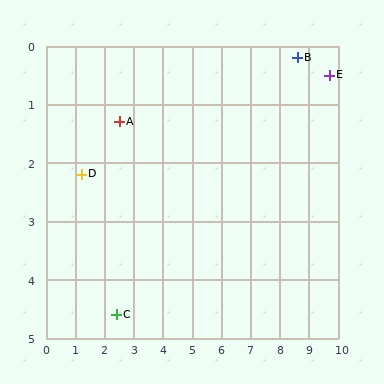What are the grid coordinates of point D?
Point D is at approximately (1.2, 2.2).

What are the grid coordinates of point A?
Point A is at approximately (2.5, 1.3).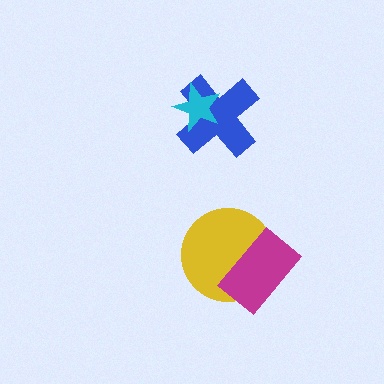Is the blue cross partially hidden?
Yes, it is partially covered by another shape.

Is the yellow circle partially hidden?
Yes, it is partially covered by another shape.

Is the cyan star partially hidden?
No, no other shape covers it.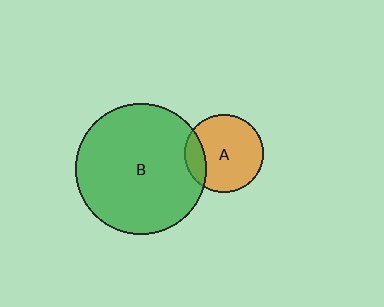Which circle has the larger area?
Circle B (green).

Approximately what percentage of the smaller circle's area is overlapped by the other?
Approximately 15%.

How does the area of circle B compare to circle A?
Approximately 2.8 times.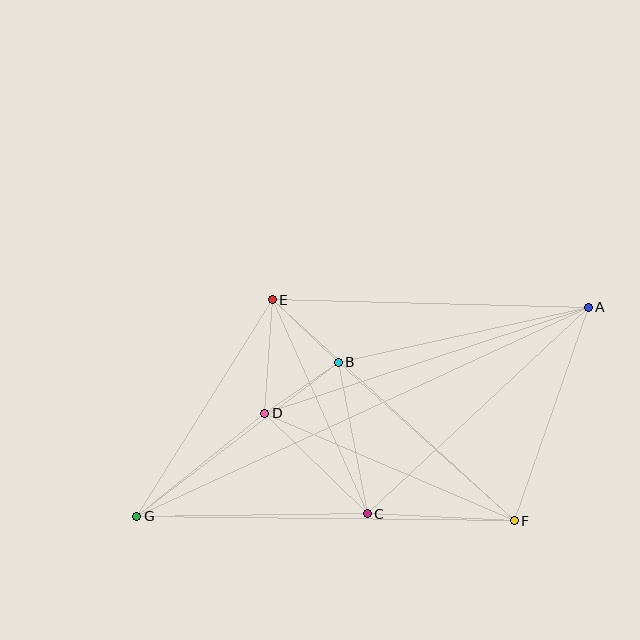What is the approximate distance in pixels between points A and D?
The distance between A and D is approximately 341 pixels.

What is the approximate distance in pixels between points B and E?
The distance between B and E is approximately 91 pixels.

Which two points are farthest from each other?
Points A and G are farthest from each other.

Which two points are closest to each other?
Points B and D are closest to each other.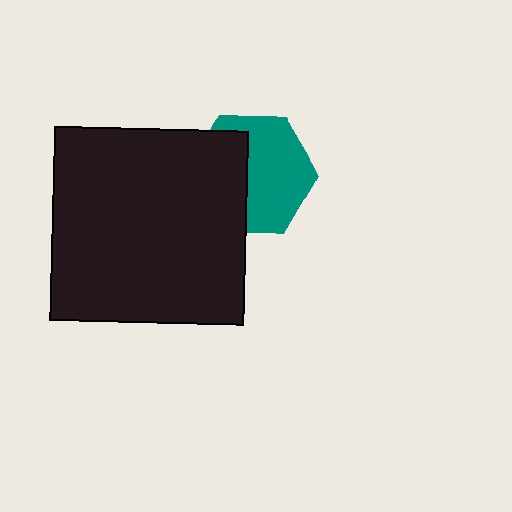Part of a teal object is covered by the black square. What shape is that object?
It is a hexagon.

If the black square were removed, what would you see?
You would see the complete teal hexagon.